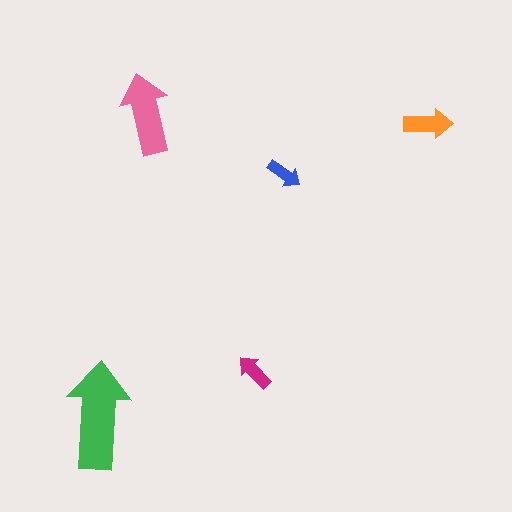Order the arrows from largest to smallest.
the green one, the pink one, the orange one, the magenta one, the blue one.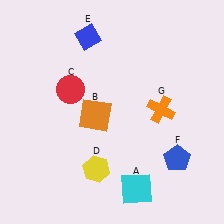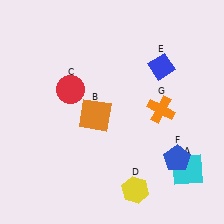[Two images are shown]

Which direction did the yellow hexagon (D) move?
The yellow hexagon (D) moved right.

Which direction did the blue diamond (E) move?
The blue diamond (E) moved right.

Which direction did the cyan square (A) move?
The cyan square (A) moved right.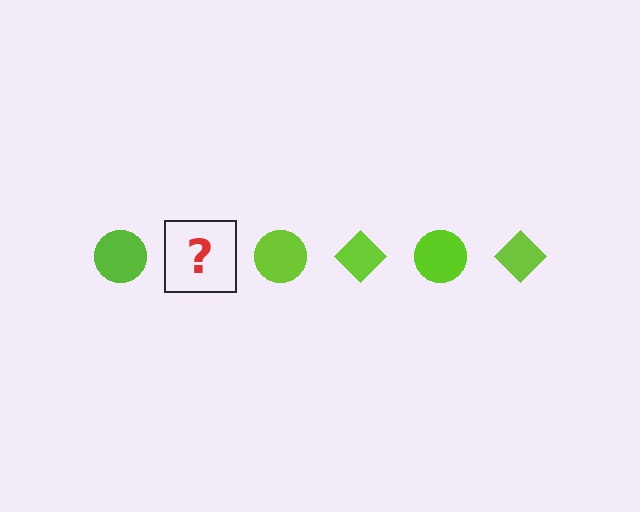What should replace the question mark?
The question mark should be replaced with a lime diamond.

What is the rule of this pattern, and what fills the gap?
The rule is that the pattern cycles through circle, diamond shapes in lime. The gap should be filled with a lime diamond.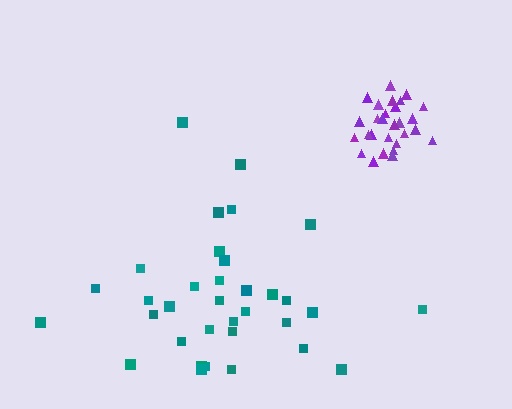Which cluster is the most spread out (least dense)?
Teal.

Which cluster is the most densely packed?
Purple.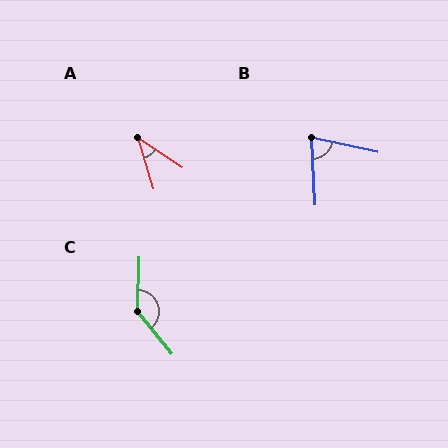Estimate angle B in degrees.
Approximately 74 degrees.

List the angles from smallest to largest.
A (40°), B (74°), C (139°).